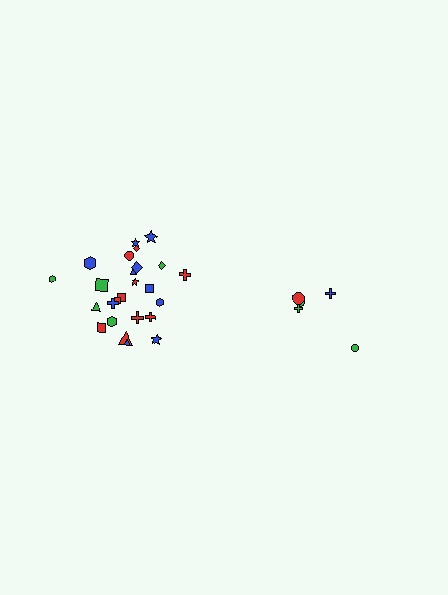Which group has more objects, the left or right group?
The left group.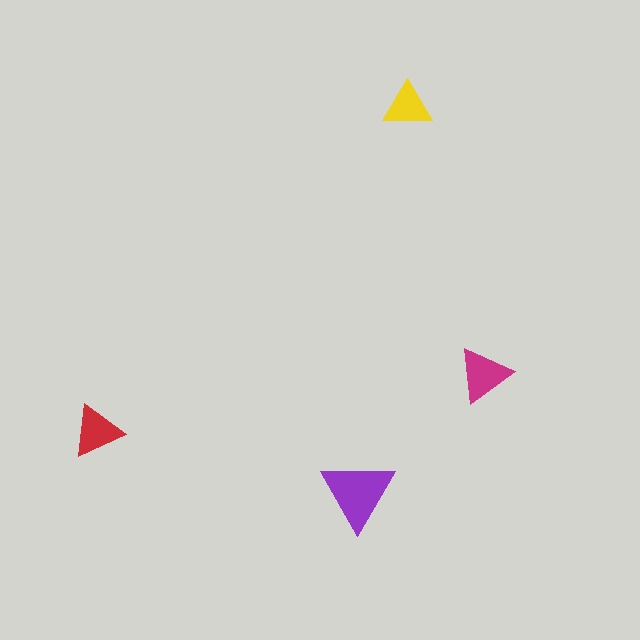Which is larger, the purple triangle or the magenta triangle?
The purple one.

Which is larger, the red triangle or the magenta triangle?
The magenta one.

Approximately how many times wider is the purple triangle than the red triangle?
About 1.5 times wider.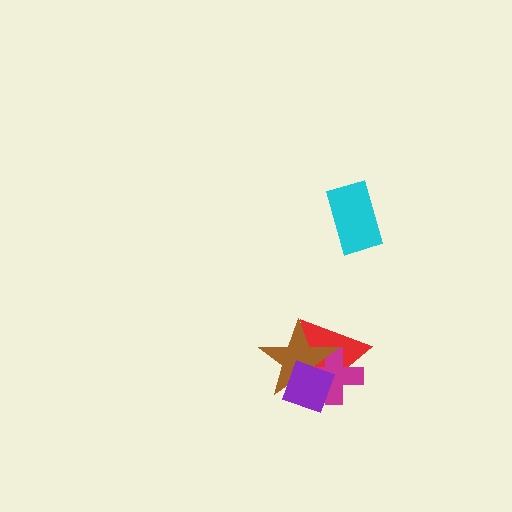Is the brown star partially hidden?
Yes, it is partially covered by another shape.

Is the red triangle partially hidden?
Yes, it is partially covered by another shape.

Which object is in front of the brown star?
The purple diamond is in front of the brown star.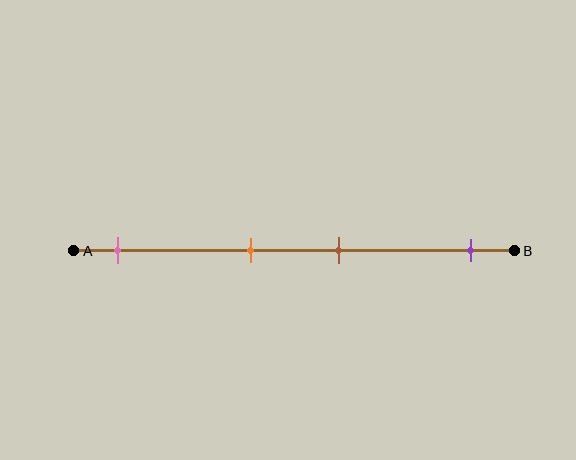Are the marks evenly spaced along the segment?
No, the marks are not evenly spaced.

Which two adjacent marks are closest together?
The orange and brown marks are the closest adjacent pair.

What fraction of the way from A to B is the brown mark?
The brown mark is approximately 60% (0.6) of the way from A to B.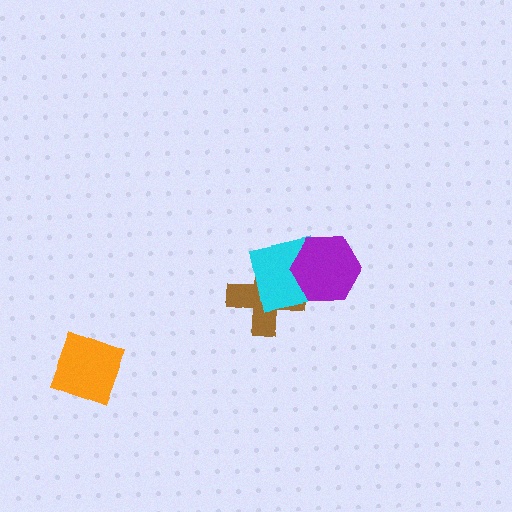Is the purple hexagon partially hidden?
No, no other shape covers it.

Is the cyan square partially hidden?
Yes, it is partially covered by another shape.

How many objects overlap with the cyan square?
2 objects overlap with the cyan square.